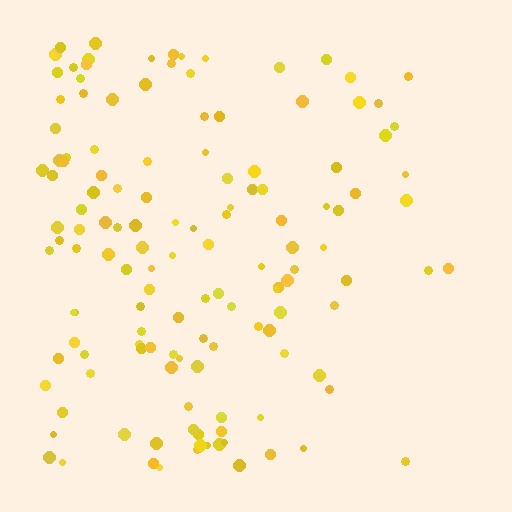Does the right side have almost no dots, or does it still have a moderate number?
Still a moderate number, just noticeably fewer than the left.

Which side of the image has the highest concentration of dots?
The left.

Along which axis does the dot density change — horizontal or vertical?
Horizontal.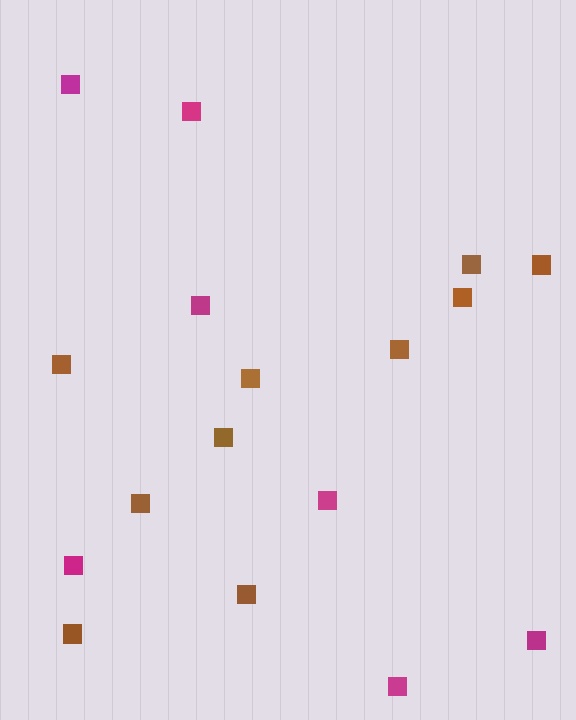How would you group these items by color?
There are 2 groups: one group of brown squares (10) and one group of magenta squares (7).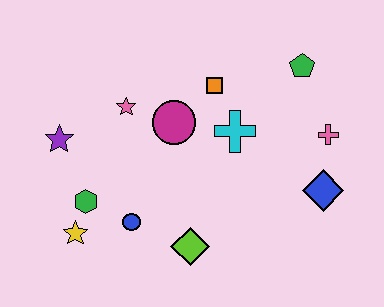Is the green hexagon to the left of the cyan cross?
Yes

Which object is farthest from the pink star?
The blue diamond is farthest from the pink star.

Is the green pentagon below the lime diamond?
No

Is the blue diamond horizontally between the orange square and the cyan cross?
No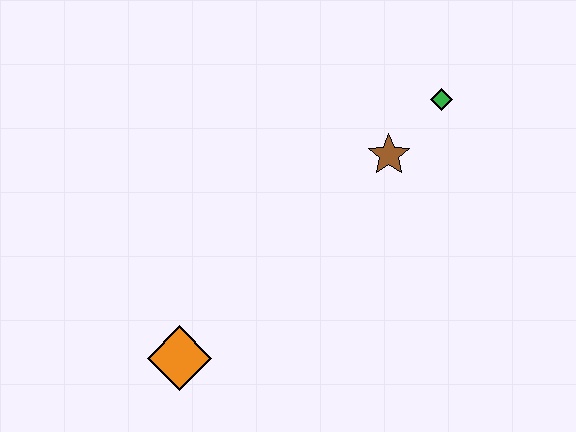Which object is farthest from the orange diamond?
The green diamond is farthest from the orange diamond.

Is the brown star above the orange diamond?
Yes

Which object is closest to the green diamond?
The brown star is closest to the green diamond.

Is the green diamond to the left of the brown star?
No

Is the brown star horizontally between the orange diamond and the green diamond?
Yes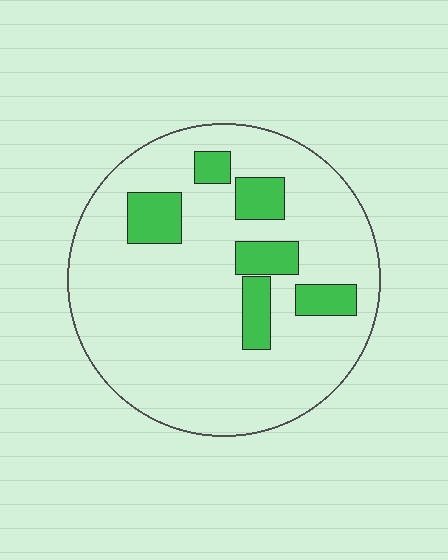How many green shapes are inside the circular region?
6.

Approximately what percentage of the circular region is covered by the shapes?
Approximately 15%.